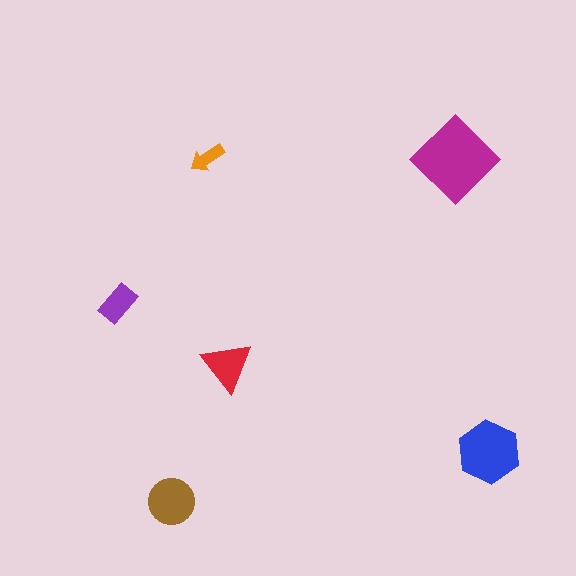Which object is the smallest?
The orange arrow.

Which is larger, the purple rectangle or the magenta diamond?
The magenta diamond.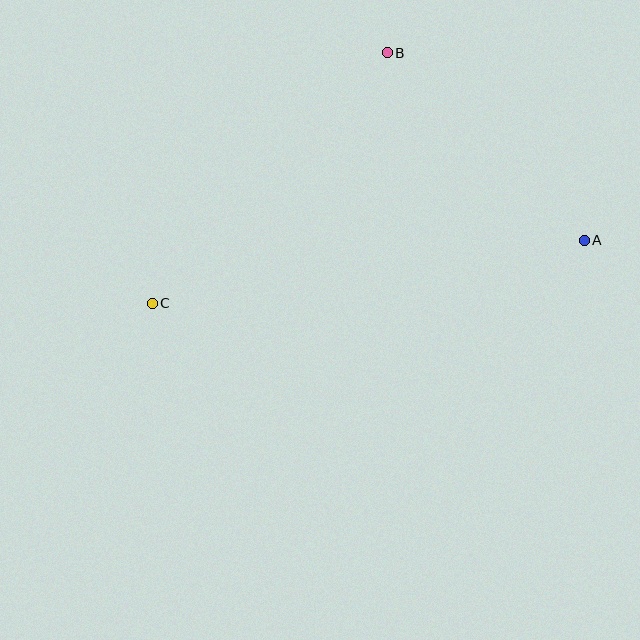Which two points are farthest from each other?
Points A and C are farthest from each other.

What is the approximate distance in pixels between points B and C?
The distance between B and C is approximately 343 pixels.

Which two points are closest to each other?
Points A and B are closest to each other.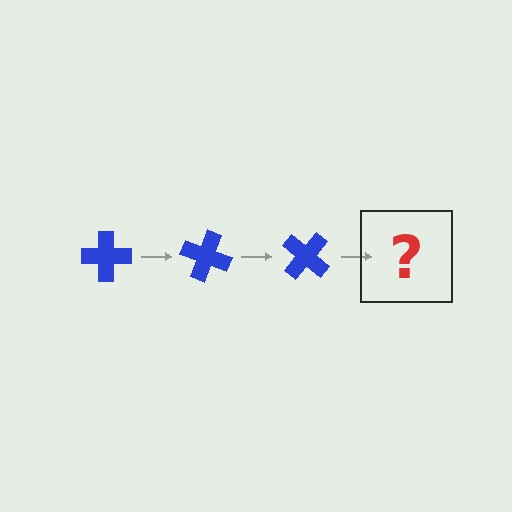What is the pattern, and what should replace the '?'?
The pattern is that the cross rotates 20 degrees each step. The '?' should be a blue cross rotated 60 degrees.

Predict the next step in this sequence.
The next step is a blue cross rotated 60 degrees.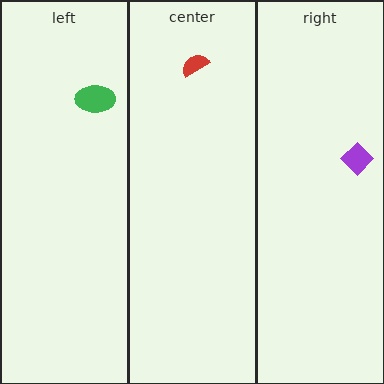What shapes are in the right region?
The purple diamond.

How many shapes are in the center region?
1.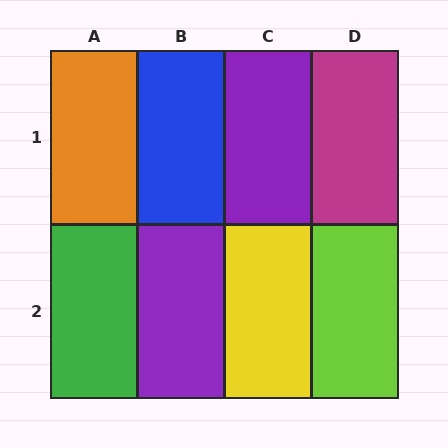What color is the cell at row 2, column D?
Lime.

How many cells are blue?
1 cell is blue.